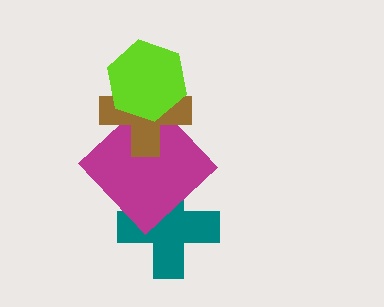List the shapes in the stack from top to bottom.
From top to bottom: the lime hexagon, the brown cross, the magenta diamond, the teal cross.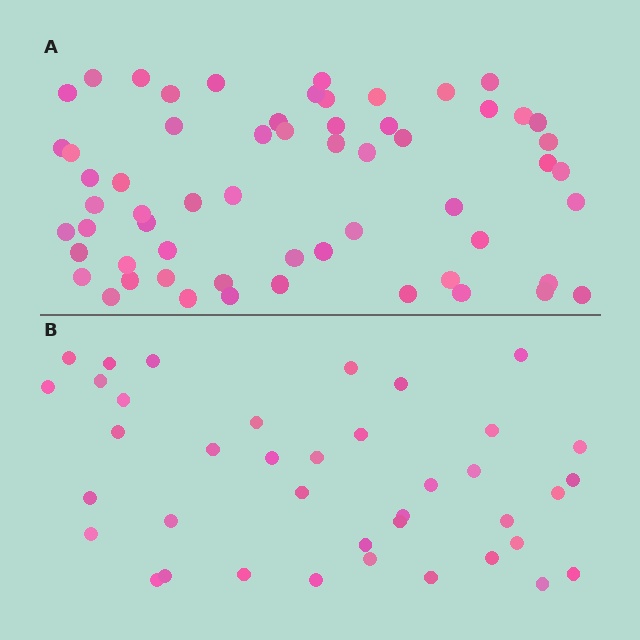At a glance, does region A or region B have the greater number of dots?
Region A (the top region) has more dots.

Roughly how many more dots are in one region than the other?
Region A has approximately 20 more dots than region B.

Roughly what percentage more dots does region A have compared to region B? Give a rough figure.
About 55% more.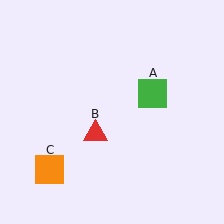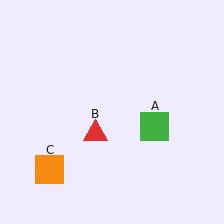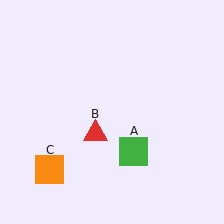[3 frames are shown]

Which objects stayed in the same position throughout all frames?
Red triangle (object B) and orange square (object C) remained stationary.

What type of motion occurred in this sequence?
The green square (object A) rotated clockwise around the center of the scene.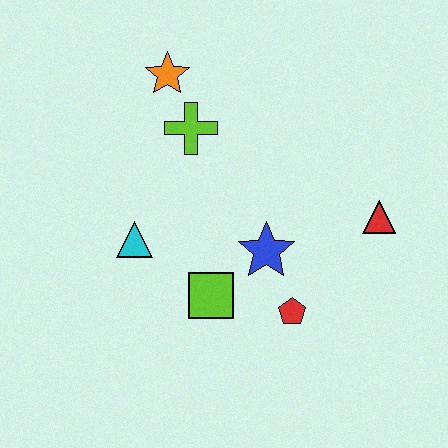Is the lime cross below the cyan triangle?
No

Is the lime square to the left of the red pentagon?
Yes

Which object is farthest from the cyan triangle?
The red triangle is farthest from the cyan triangle.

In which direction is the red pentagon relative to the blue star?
The red pentagon is below the blue star.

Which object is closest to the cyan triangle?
The lime square is closest to the cyan triangle.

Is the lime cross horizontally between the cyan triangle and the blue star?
Yes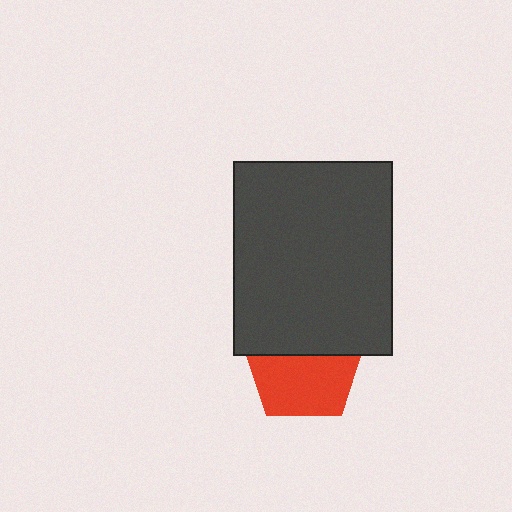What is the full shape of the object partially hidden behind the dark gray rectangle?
The partially hidden object is a red pentagon.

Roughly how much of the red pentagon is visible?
About half of it is visible (roughly 58%).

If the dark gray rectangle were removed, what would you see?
You would see the complete red pentagon.